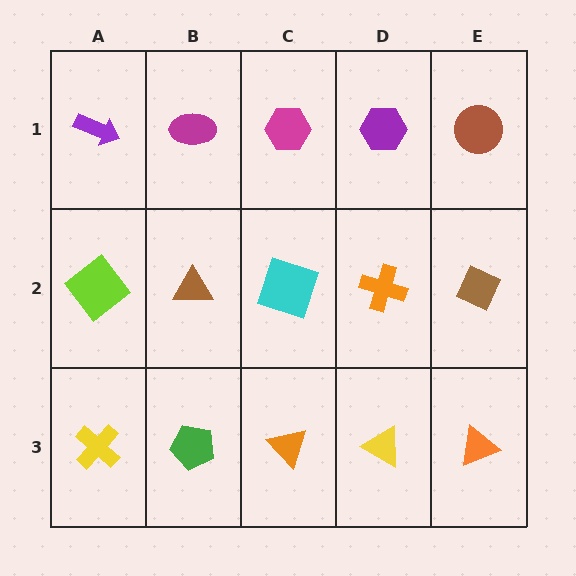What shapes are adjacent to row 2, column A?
A purple arrow (row 1, column A), a yellow cross (row 3, column A), a brown triangle (row 2, column B).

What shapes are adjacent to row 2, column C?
A magenta hexagon (row 1, column C), an orange triangle (row 3, column C), a brown triangle (row 2, column B), an orange cross (row 2, column D).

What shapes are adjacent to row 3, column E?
A brown diamond (row 2, column E), a yellow triangle (row 3, column D).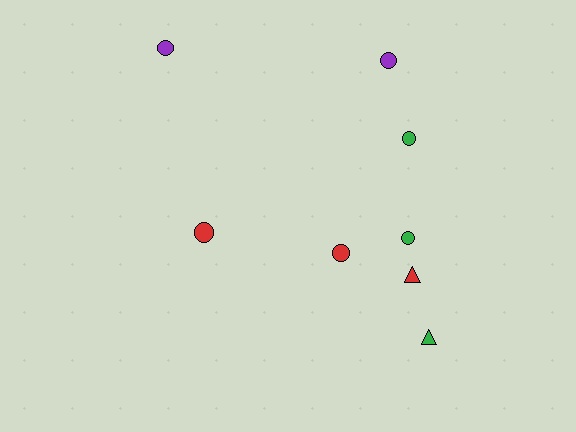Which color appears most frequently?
Red, with 3 objects.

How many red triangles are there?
There is 1 red triangle.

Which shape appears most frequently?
Circle, with 6 objects.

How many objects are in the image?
There are 8 objects.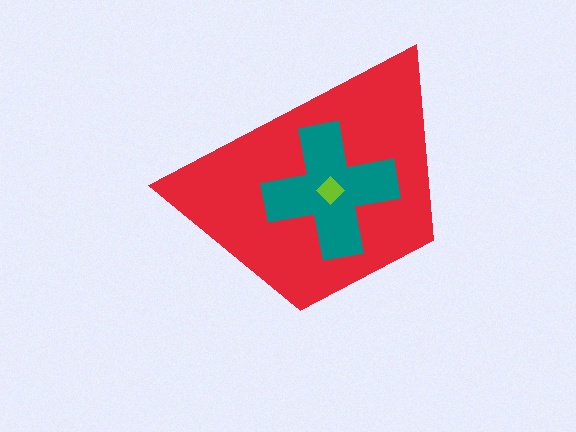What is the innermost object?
The lime diamond.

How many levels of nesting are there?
3.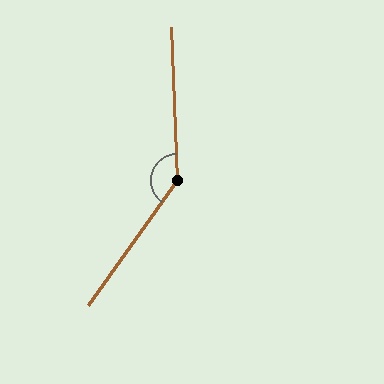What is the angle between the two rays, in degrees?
Approximately 143 degrees.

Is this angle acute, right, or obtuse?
It is obtuse.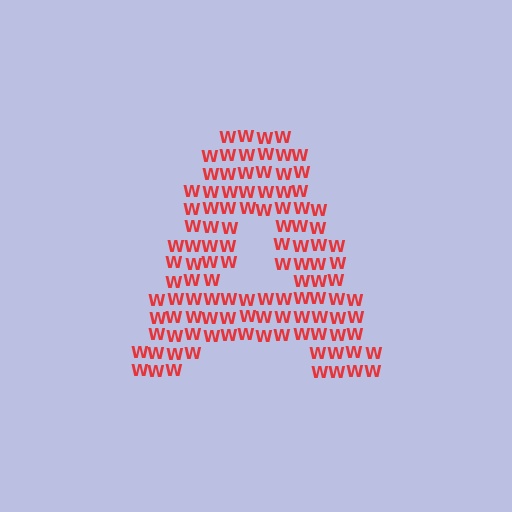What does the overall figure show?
The overall figure shows the letter A.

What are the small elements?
The small elements are letter W's.